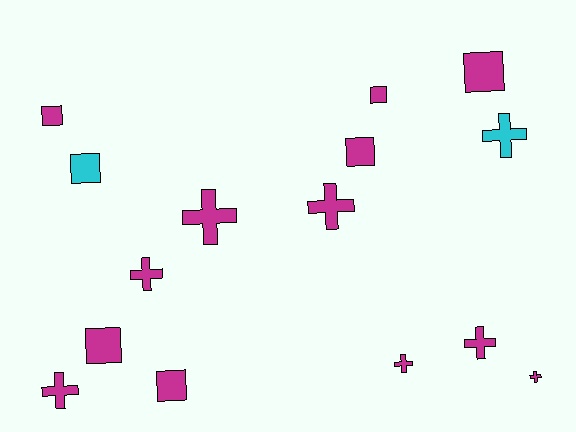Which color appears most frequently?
Magenta, with 13 objects.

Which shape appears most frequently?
Cross, with 8 objects.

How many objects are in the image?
There are 15 objects.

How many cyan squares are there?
There is 1 cyan square.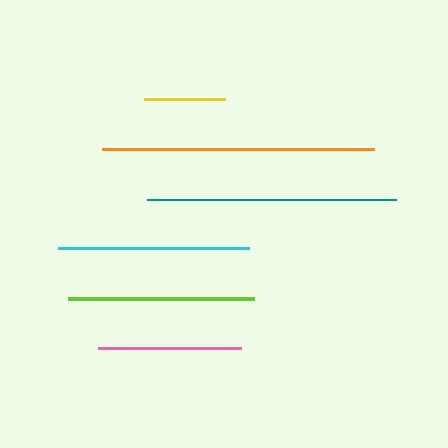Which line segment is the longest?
The orange line is the longest at approximately 272 pixels.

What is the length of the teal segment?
The teal segment is approximately 250 pixels long.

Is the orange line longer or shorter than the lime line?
The orange line is longer than the lime line.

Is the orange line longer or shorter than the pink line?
The orange line is longer than the pink line.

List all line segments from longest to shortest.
From longest to shortest: orange, teal, cyan, lime, pink, yellow.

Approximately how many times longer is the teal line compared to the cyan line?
The teal line is approximately 1.3 times the length of the cyan line.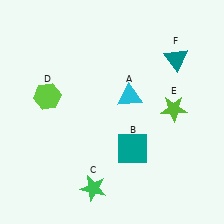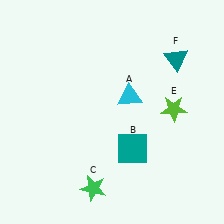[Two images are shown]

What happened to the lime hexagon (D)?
The lime hexagon (D) was removed in Image 2. It was in the top-left area of Image 1.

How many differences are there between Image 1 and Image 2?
There is 1 difference between the two images.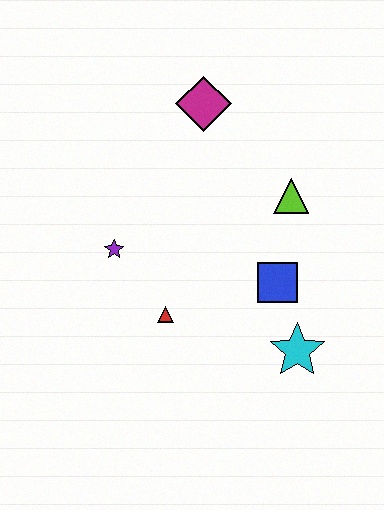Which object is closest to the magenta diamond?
The lime triangle is closest to the magenta diamond.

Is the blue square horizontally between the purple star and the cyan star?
Yes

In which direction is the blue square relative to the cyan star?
The blue square is above the cyan star.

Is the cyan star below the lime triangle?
Yes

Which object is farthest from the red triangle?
The magenta diamond is farthest from the red triangle.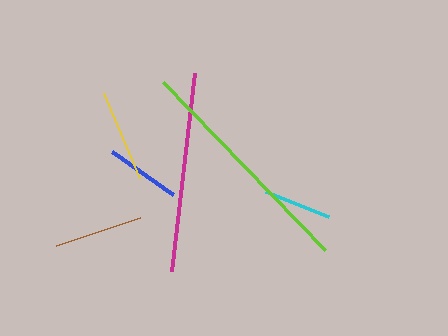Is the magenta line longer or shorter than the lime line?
The lime line is longer than the magenta line.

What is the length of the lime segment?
The lime segment is approximately 233 pixels long.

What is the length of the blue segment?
The blue segment is approximately 74 pixels long.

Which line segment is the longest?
The lime line is the longest at approximately 233 pixels.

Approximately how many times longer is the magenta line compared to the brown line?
The magenta line is approximately 2.2 times the length of the brown line.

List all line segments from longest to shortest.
From longest to shortest: lime, magenta, yellow, brown, blue, cyan.